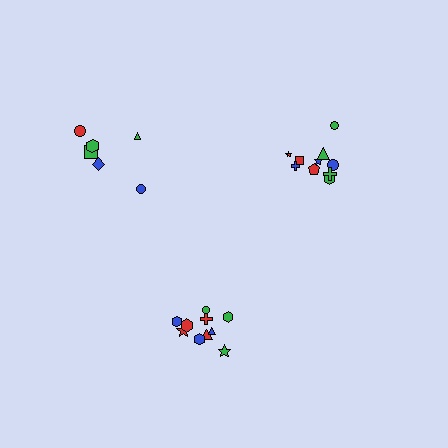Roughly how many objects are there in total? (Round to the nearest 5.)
Roughly 25 objects in total.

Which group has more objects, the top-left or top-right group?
The top-right group.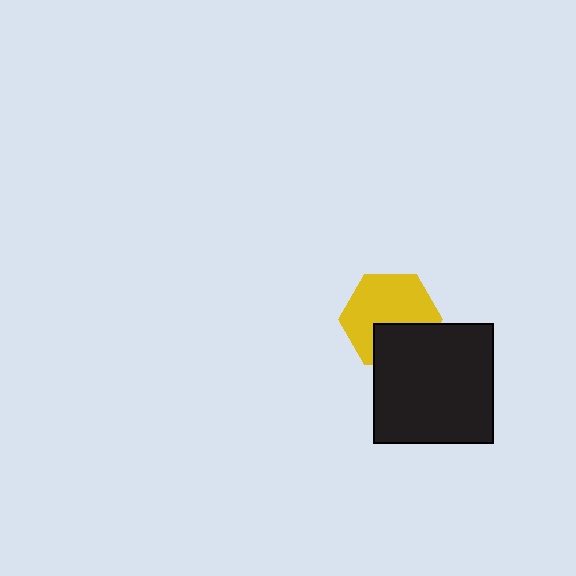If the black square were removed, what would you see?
You would see the complete yellow hexagon.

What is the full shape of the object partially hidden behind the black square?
The partially hidden object is a yellow hexagon.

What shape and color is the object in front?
The object in front is a black square.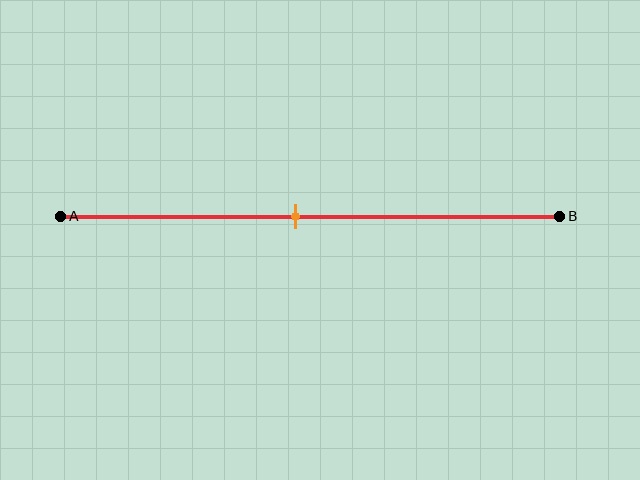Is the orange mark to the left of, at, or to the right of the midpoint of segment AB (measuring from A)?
The orange mark is approximately at the midpoint of segment AB.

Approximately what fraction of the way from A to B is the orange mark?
The orange mark is approximately 45% of the way from A to B.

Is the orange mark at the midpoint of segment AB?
Yes, the mark is approximately at the midpoint.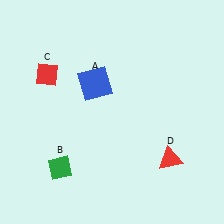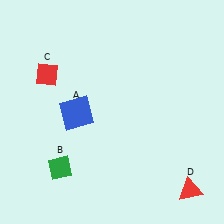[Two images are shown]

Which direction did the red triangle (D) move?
The red triangle (D) moved down.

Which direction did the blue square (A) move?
The blue square (A) moved down.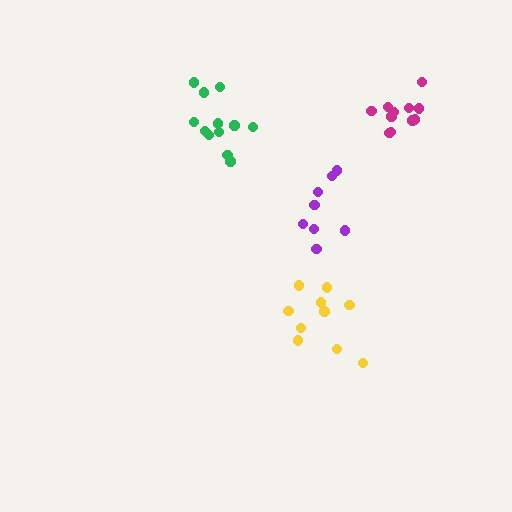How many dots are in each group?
Group 1: 10 dots, Group 2: 12 dots, Group 3: 8 dots, Group 4: 11 dots (41 total).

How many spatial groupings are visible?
There are 4 spatial groupings.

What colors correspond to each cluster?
The clusters are colored: yellow, green, purple, magenta.